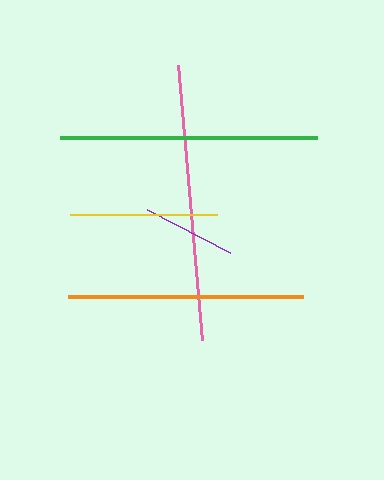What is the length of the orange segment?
The orange segment is approximately 234 pixels long.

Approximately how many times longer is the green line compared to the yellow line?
The green line is approximately 1.7 times the length of the yellow line.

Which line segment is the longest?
The pink line is the longest at approximately 275 pixels.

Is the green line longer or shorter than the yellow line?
The green line is longer than the yellow line.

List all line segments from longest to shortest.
From longest to shortest: pink, green, orange, yellow, purple.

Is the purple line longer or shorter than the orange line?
The orange line is longer than the purple line.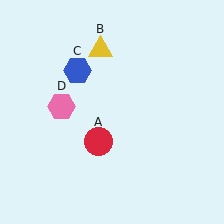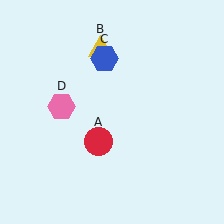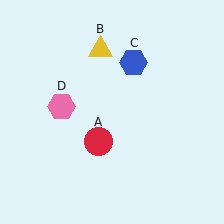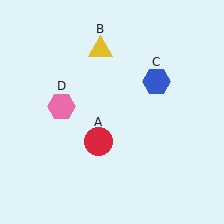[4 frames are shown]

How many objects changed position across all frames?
1 object changed position: blue hexagon (object C).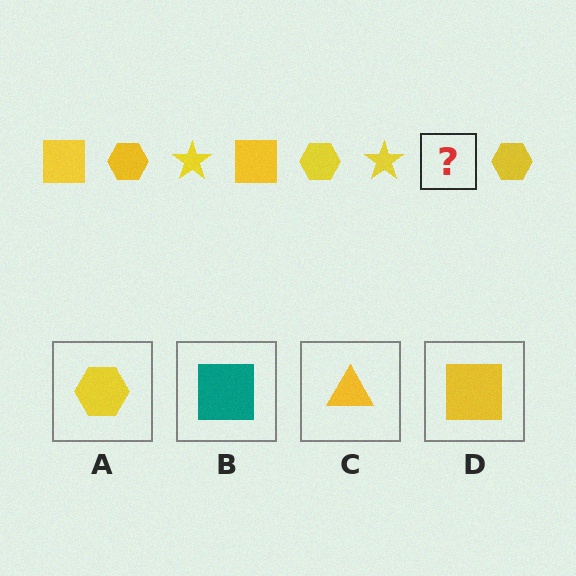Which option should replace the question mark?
Option D.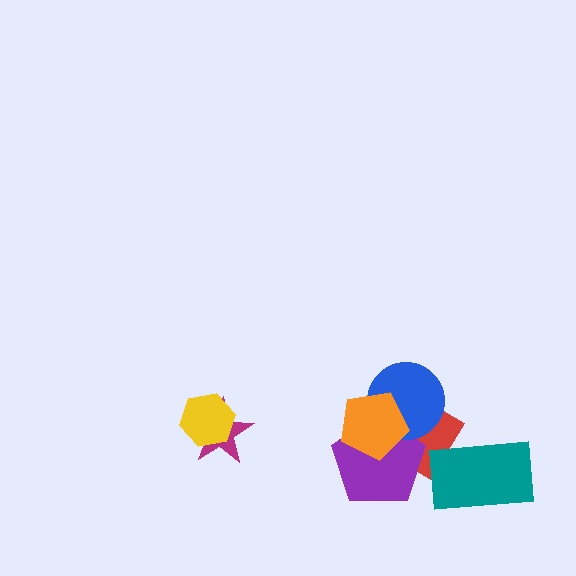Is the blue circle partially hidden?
Yes, it is partially covered by another shape.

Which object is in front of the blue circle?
The orange pentagon is in front of the blue circle.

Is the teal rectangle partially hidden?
No, no other shape covers it.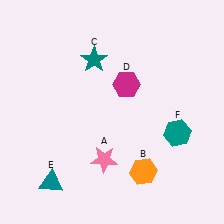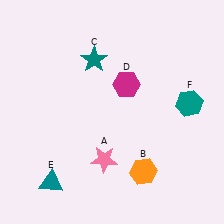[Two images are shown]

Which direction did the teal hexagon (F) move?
The teal hexagon (F) moved up.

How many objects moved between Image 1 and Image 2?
1 object moved between the two images.